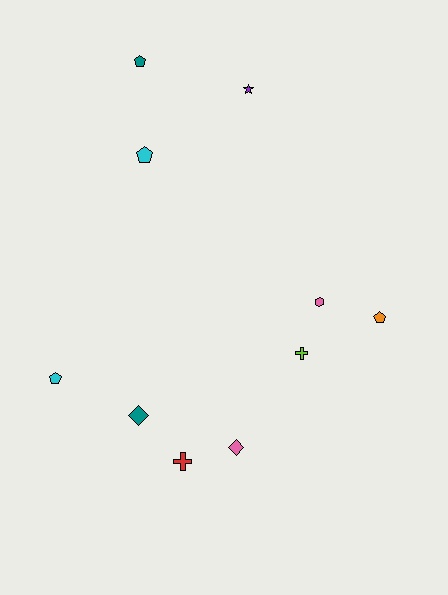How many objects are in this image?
There are 10 objects.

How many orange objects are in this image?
There is 1 orange object.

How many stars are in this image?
There is 1 star.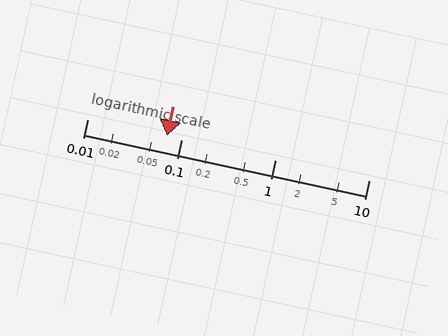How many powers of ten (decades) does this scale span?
The scale spans 3 decades, from 0.01 to 10.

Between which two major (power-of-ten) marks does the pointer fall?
The pointer is between 0.01 and 0.1.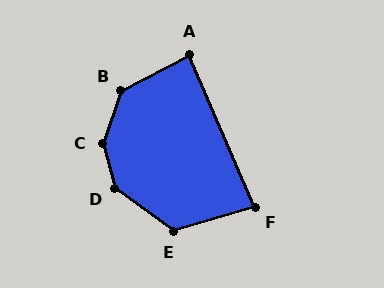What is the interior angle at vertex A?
Approximately 86 degrees (approximately right).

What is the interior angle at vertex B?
Approximately 136 degrees (obtuse).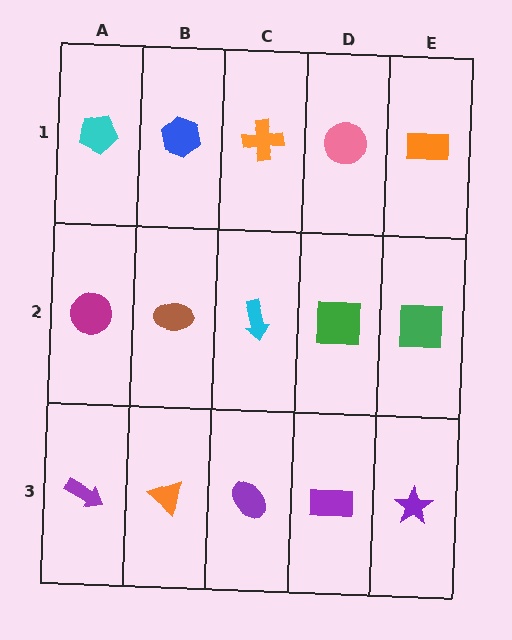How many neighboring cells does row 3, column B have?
3.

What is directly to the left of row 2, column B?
A magenta circle.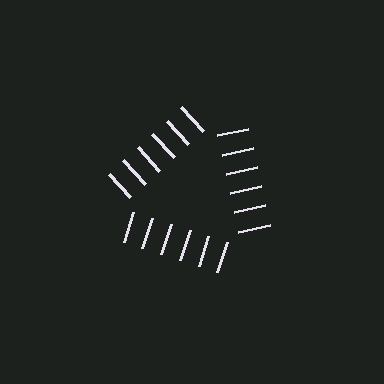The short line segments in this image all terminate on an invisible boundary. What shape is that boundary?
An illusory triangle — the line segments terminate on its edges but no continuous stroke is drawn.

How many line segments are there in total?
18 — 6 along each of the 3 edges.